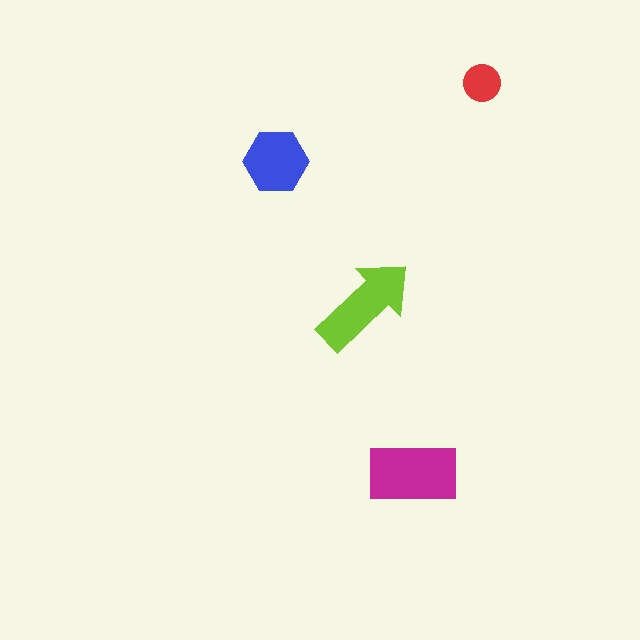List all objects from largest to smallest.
The magenta rectangle, the lime arrow, the blue hexagon, the red circle.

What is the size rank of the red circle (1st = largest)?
4th.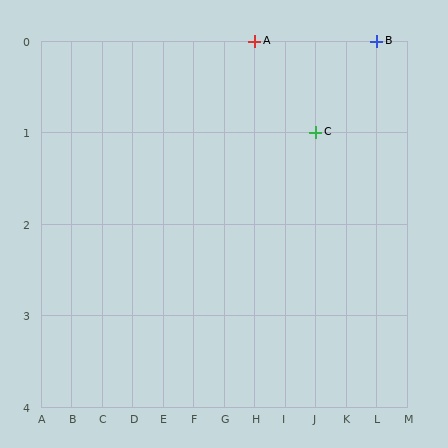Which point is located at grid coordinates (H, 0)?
Point A is at (H, 0).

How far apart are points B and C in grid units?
Points B and C are 2 columns and 1 row apart (about 2.2 grid units diagonally).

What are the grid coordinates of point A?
Point A is at grid coordinates (H, 0).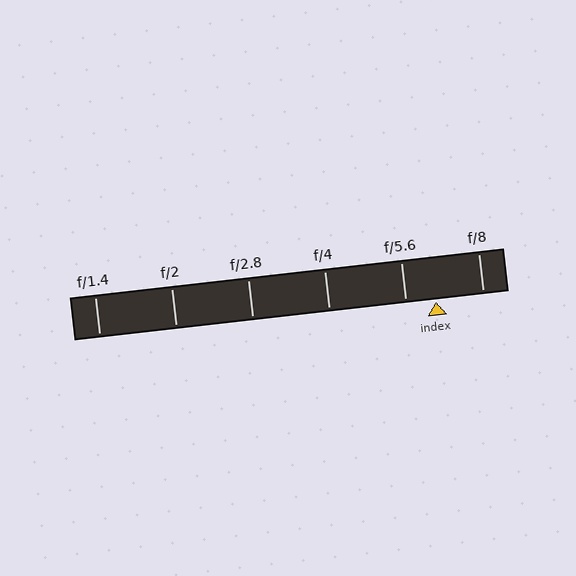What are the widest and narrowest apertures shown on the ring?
The widest aperture shown is f/1.4 and the narrowest is f/8.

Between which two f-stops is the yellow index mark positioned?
The index mark is between f/5.6 and f/8.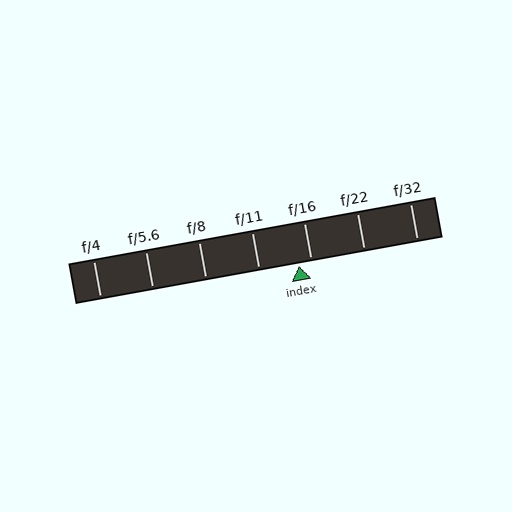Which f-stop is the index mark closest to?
The index mark is closest to f/16.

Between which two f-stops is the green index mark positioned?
The index mark is between f/11 and f/16.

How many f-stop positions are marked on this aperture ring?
There are 7 f-stop positions marked.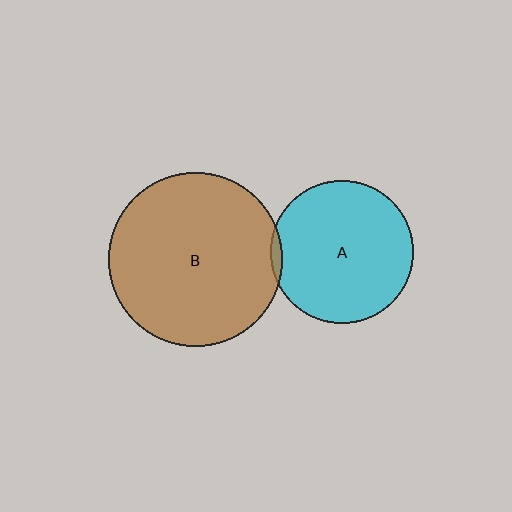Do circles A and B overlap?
Yes.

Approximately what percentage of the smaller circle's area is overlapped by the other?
Approximately 5%.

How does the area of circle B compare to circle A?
Approximately 1.5 times.